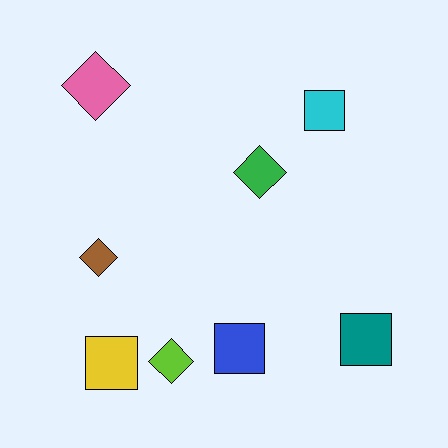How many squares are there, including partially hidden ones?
There are 4 squares.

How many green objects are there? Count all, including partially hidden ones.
There is 1 green object.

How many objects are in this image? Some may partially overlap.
There are 8 objects.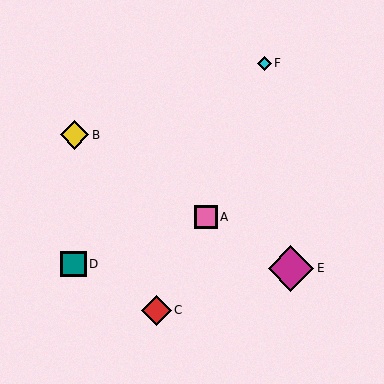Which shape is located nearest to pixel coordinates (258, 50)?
The cyan diamond (labeled F) at (264, 63) is nearest to that location.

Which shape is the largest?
The magenta diamond (labeled E) is the largest.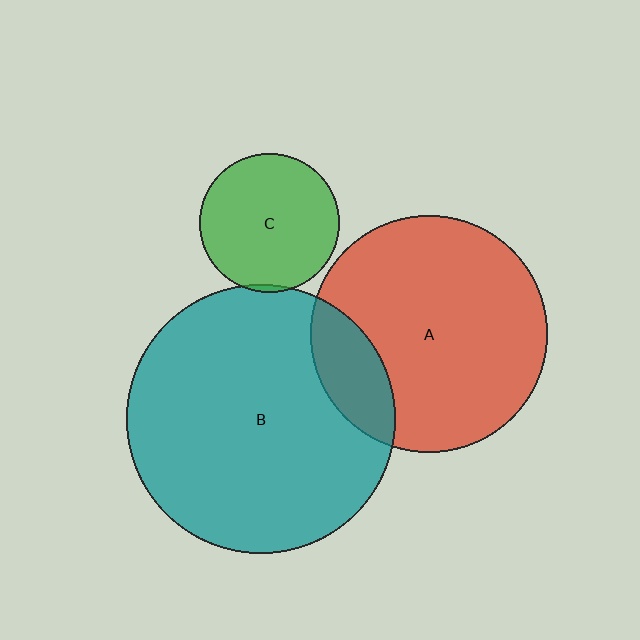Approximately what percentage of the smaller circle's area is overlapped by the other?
Approximately 5%.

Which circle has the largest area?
Circle B (teal).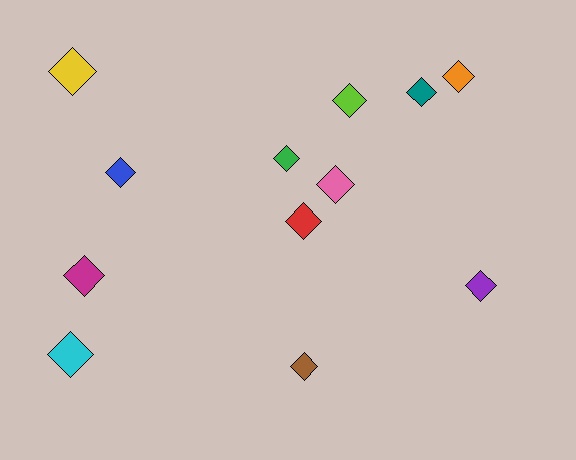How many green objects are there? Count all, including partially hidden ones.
There is 1 green object.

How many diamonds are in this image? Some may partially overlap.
There are 12 diamonds.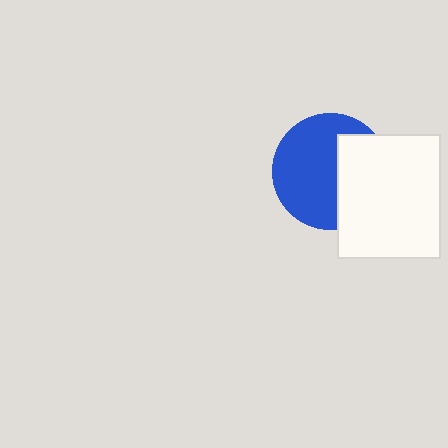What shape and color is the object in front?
The object in front is a white rectangle.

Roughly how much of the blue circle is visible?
About half of it is visible (roughly 62%).